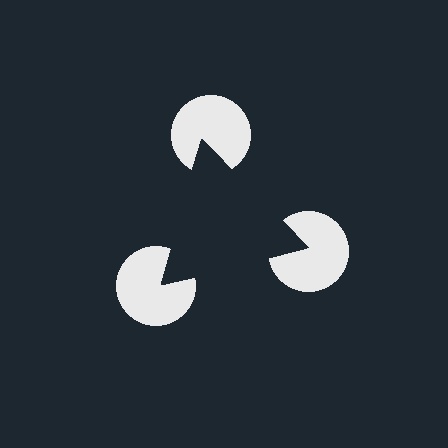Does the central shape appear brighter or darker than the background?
It typically appears slightly darker than the background, even though no actual brightness change is drawn.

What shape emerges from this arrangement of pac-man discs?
An illusory triangle — its edges are inferred from the aligned wedge cuts in the pac-man discs, not physically drawn.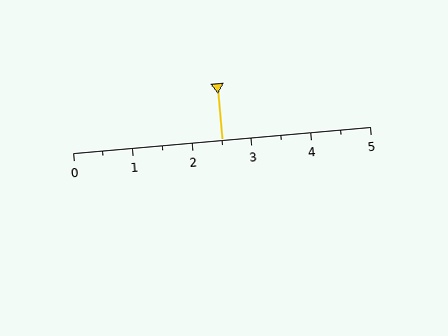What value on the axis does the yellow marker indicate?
The marker indicates approximately 2.5.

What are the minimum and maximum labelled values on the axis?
The axis runs from 0 to 5.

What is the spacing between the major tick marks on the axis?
The major ticks are spaced 1 apart.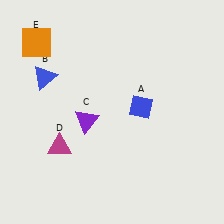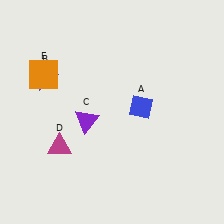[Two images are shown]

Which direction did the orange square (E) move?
The orange square (E) moved down.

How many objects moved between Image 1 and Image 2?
1 object moved between the two images.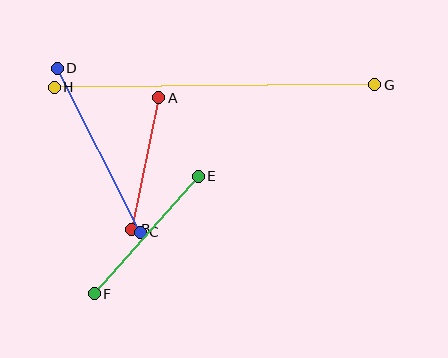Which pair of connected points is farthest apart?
Points G and H are farthest apart.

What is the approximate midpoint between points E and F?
The midpoint is at approximately (146, 235) pixels.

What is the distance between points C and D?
The distance is approximately 184 pixels.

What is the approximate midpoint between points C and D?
The midpoint is at approximately (99, 150) pixels.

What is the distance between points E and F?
The distance is approximately 157 pixels.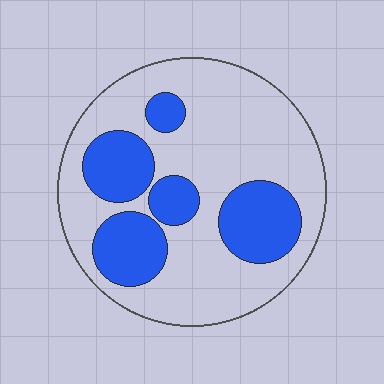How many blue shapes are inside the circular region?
5.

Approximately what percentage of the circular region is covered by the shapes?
Approximately 30%.